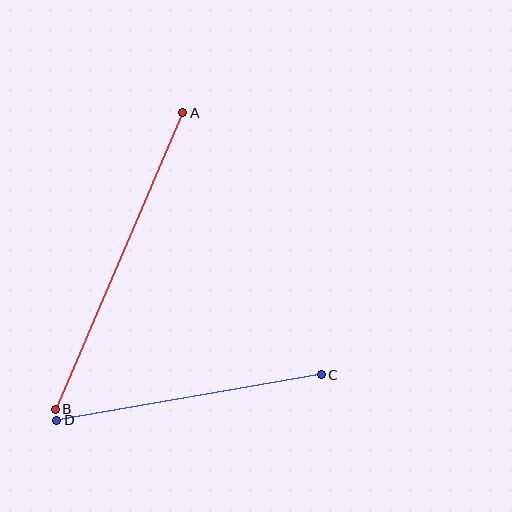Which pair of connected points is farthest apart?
Points A and B are farthest apart.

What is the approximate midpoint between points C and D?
The midpoint is at approximately (189, 397) pixels.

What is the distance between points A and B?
The distance is approximately 323 pixels.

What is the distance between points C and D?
The distance is approximately 268 pixels.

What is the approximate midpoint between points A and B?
The midpoint is at approximately (119, 261) pixels.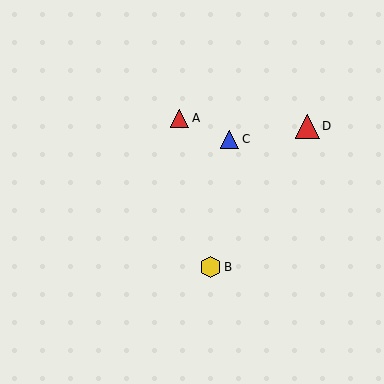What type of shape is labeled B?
Shape B is a yellow hexagon.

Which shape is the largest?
The red triangle (labeled D) is the largest.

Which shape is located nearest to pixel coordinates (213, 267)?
The yellow hexagon (labeled B) at (211, 267) is nearest to that location.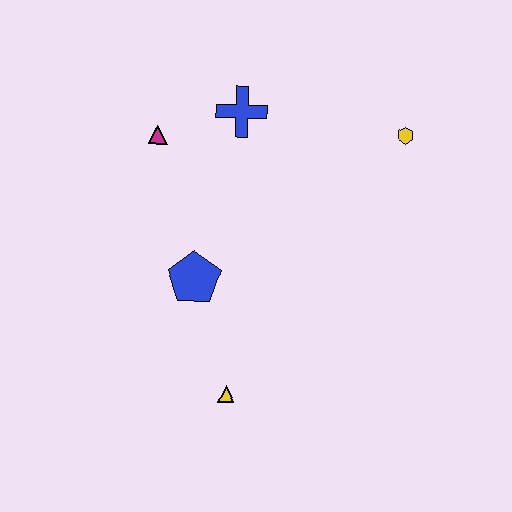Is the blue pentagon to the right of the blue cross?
No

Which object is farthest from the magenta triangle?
The yellow triangle is farthest from the magenta triangle.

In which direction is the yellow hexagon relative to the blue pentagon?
The yellow hexagon is to the right of the blue pentagon.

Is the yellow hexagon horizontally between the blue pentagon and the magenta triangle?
No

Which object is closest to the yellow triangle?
The blue pentagon is closest to the yellow triangle.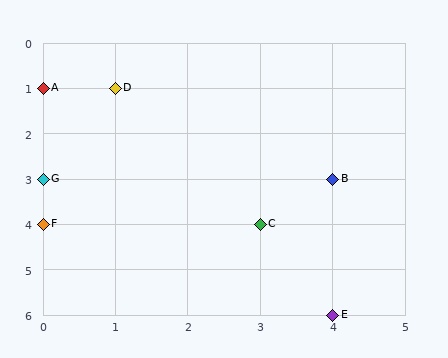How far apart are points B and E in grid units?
Points B and E are 3 rows apart.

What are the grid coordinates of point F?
Point F is at grid coordinates (0, 4).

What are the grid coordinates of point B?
Point B is at grid coordinates (4, 3).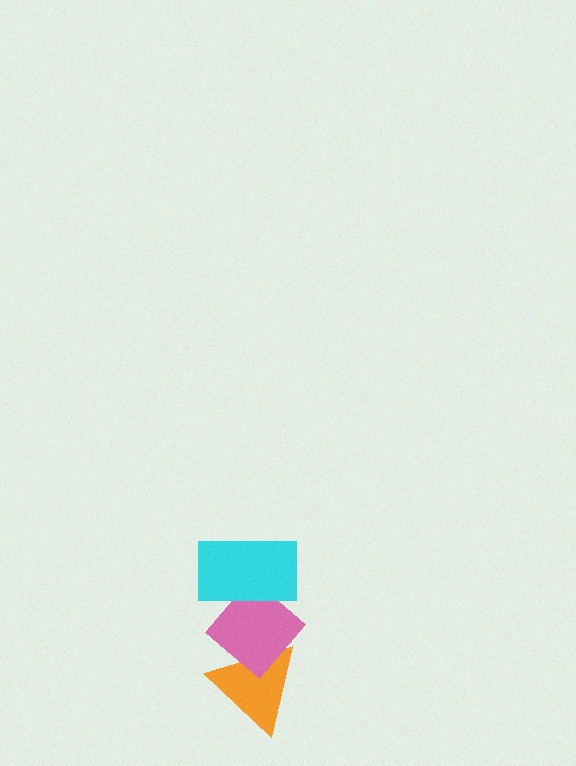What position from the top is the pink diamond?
The pink diamond is 2nd from the top.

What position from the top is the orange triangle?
The orange triangle is 3rd from the top.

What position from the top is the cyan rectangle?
The cyan rectangle is 1st from the top.